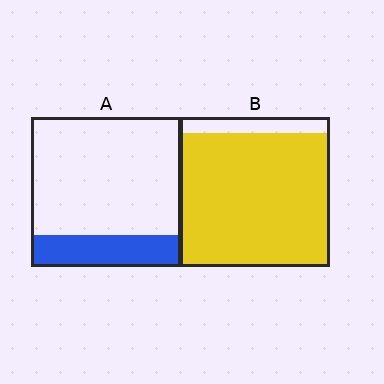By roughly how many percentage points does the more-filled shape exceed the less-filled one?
By roughly 70 percentage points (B over A).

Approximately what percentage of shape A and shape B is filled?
A is approximately 20% and B is approximately 90%.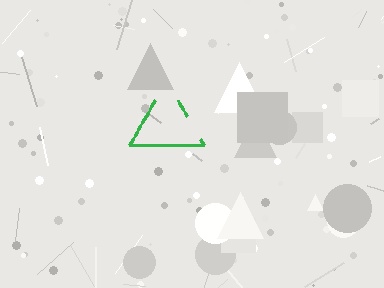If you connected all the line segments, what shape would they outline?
They would outline a triangle.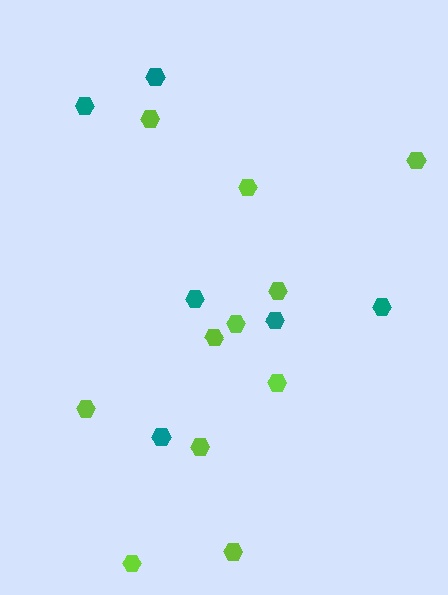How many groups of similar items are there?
There are 2 groups: one group of lime hexagons (11) and one group of teal hexagons (6).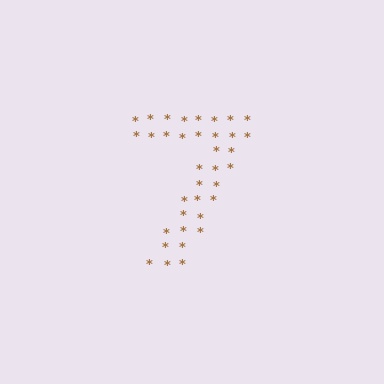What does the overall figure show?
The overall figure shows the digit 7.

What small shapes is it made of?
It is made of small asterisks.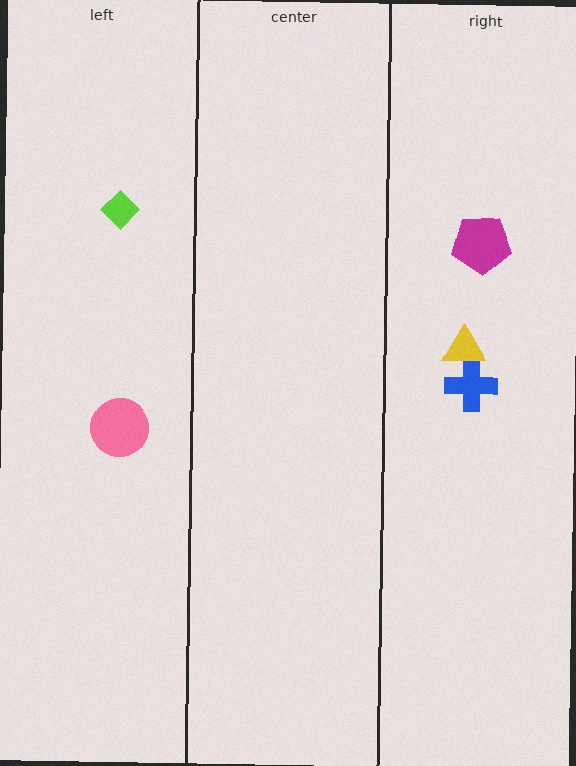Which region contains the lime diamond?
The left region.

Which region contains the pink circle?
The left region.